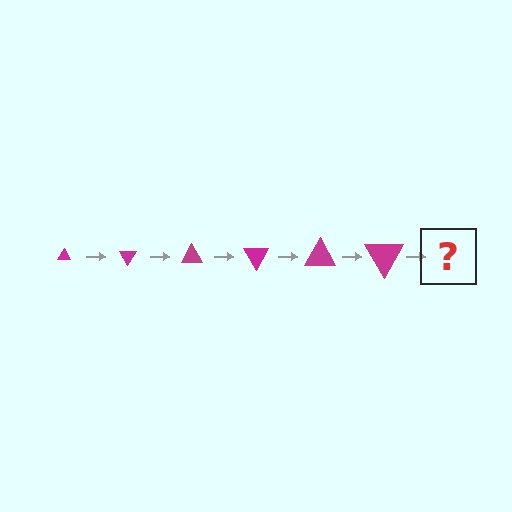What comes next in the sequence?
The next element should be a triangle, larger than the previous one and rotated 360 degrees from the start.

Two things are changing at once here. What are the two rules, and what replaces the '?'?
The two rules are that the triangle grows larger each step and it rotates 60 degrees each step. The '?' should be a triangle, larger than the previous one and rotated 360 degrees from the start.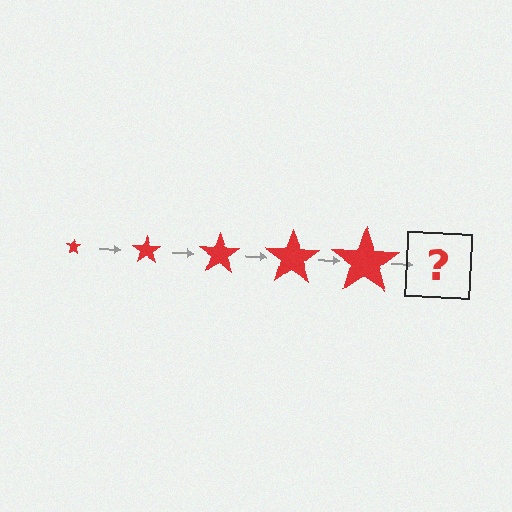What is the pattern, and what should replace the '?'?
The pattern is that the star gets progressively larger each step. The '?' should be a red star, larger than the previous one.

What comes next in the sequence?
The next element should be a red star, larger than the previous one.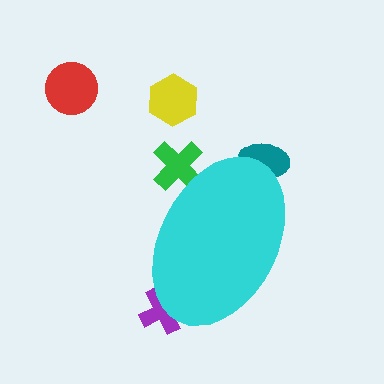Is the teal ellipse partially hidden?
Yes, the teal ellipse is partially hidden behind the cyan ellipse.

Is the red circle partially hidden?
No, the red circle is fully visible.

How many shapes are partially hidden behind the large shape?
3 shapes are partially hidden.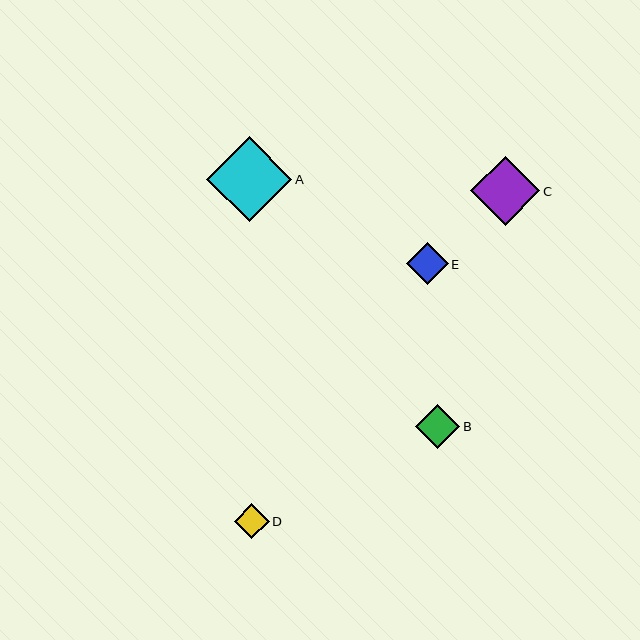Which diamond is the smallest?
Diamond D is the smallest with a size of approximately 35 pixels.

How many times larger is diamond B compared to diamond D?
Diamond B is approximately 1.3 times the size of diamond D.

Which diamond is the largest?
Diamond A is the largest with a size of approximately 86 pixels.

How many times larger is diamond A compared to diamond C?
Diamond A is approximately 1.2 times the size of diamond C.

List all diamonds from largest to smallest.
From largest to smallest: A, C, B, E, D.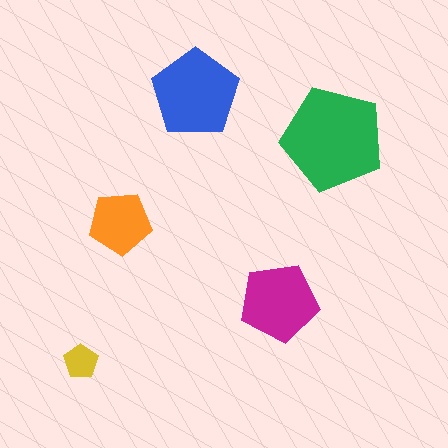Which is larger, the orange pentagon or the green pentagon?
The green one.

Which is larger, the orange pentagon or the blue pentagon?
The blue one.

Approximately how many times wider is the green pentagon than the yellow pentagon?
About 3 times wider.